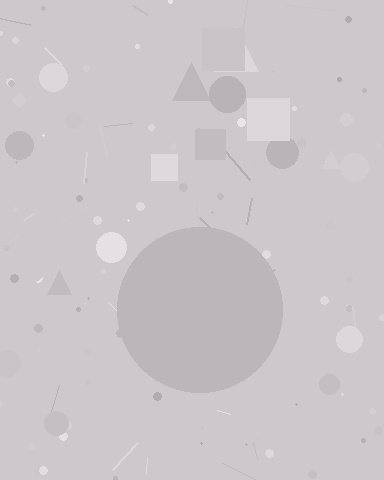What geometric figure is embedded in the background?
A circle is embedded in the background.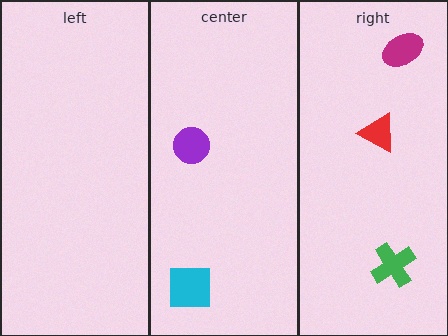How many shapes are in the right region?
3.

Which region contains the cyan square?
The center region.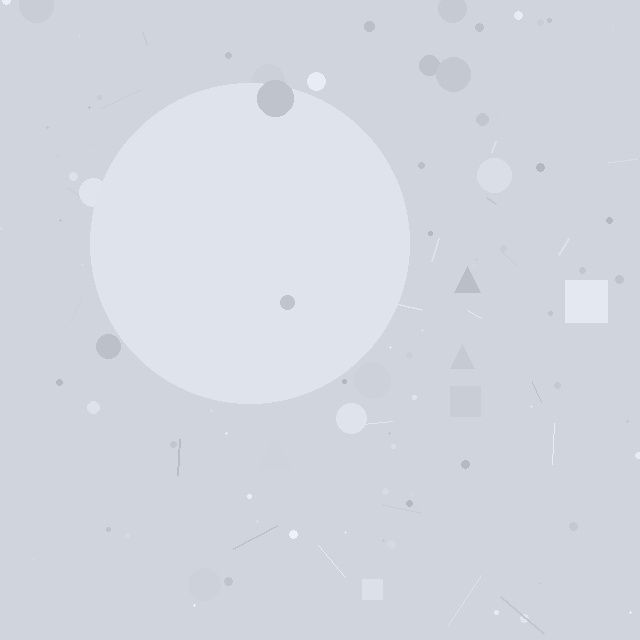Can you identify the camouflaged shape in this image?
The camouflaged shape is a circle.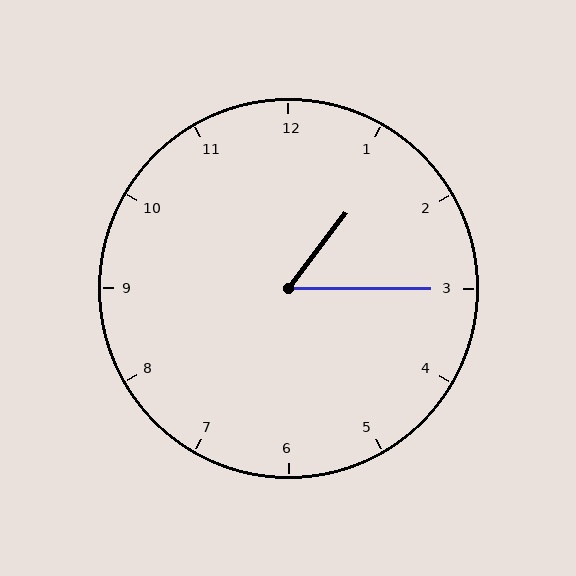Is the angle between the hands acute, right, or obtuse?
It is acute.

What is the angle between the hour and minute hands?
Approximately 52 degrees.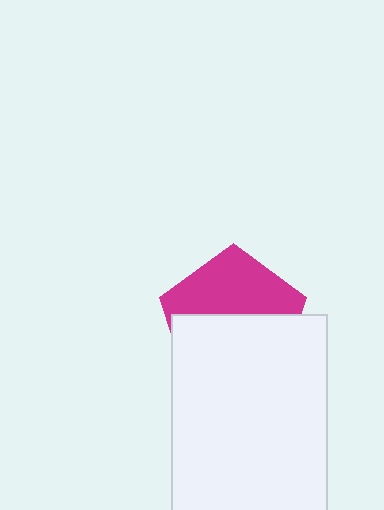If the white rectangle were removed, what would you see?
You would see the complete magenta pentagon.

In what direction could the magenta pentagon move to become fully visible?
The magenta pentagon could move up. That would shift it out from behind the white rectangle entirely.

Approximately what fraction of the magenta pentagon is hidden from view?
Roughly 55% of the magenta pentagon is hidden behind the white rectangle.